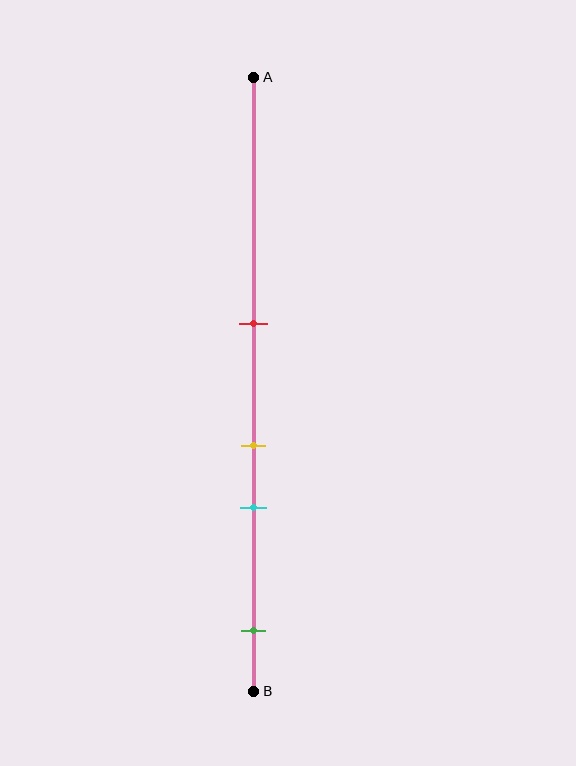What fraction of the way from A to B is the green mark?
The green mark is approximately 90% (0.9) of the way from A to B.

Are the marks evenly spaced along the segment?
No, the marks are not evenly spaced.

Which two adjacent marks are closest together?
The yellow and cyan marks are the closest adjacent pair.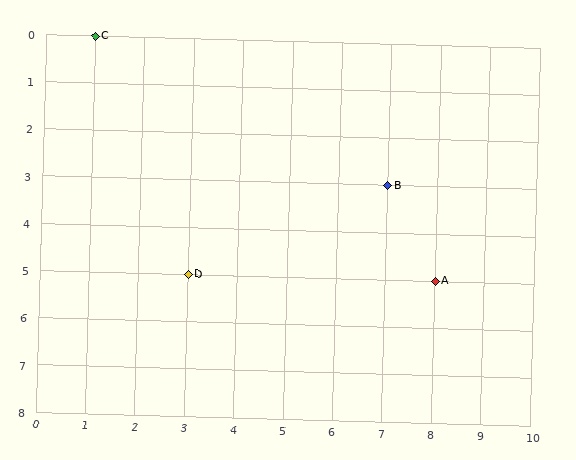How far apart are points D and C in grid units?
Points D and C are 2 columns and 5 rows apart (about 5.4 grid units diagonally).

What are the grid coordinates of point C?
Point C is at grid coordinates (1, 0).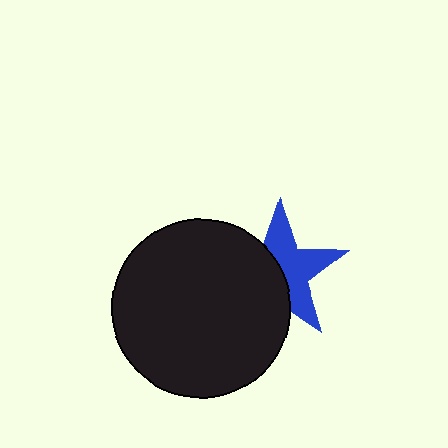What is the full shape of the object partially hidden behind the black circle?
The partially hidden object is a blue star.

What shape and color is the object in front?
The object in front is a black circle.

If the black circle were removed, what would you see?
You would see the complete blue star.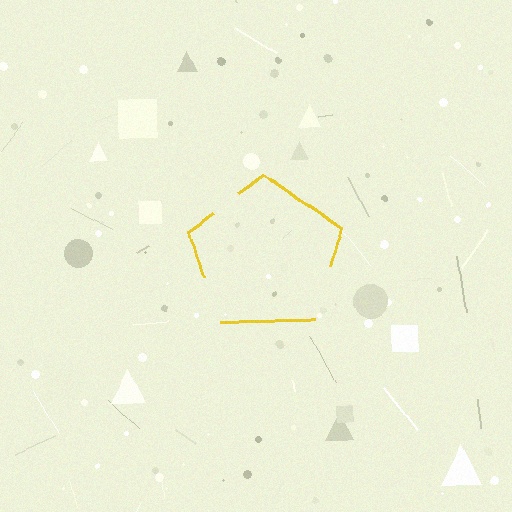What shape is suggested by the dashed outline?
The dashed outline suggests a pentagon.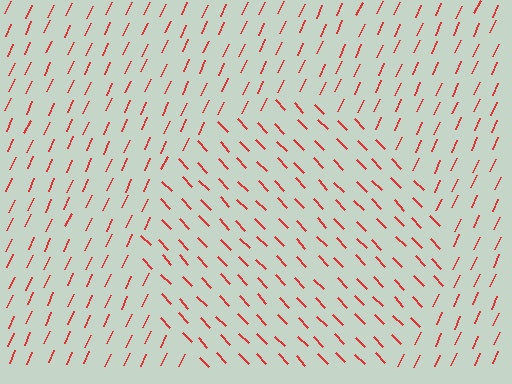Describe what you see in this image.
The image is filled with small red line segments. A circle region in the image has lines oriented differently from the surrounding lines, creating a visible texture boundary.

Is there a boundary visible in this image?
Yes, there is a texture boundary formed by a change in line orientation.